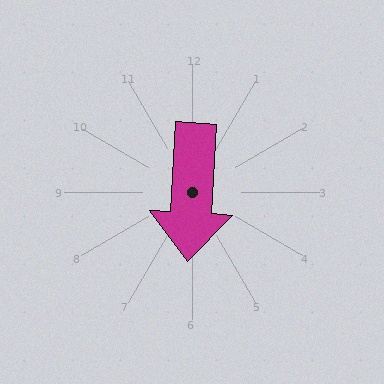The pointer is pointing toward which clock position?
Roughly 6 o'clock.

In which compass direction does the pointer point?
South.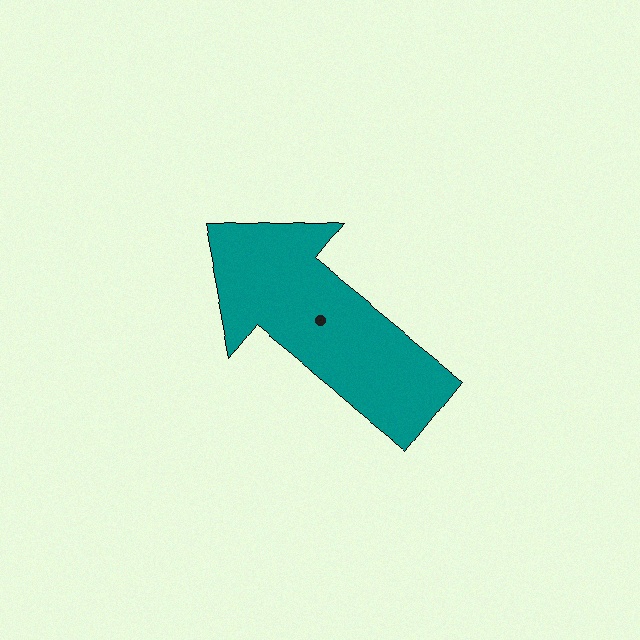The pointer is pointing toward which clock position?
Roughly 10 o'clock.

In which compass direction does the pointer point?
Northwest.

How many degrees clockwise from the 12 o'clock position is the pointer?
Approximately 309 degrees.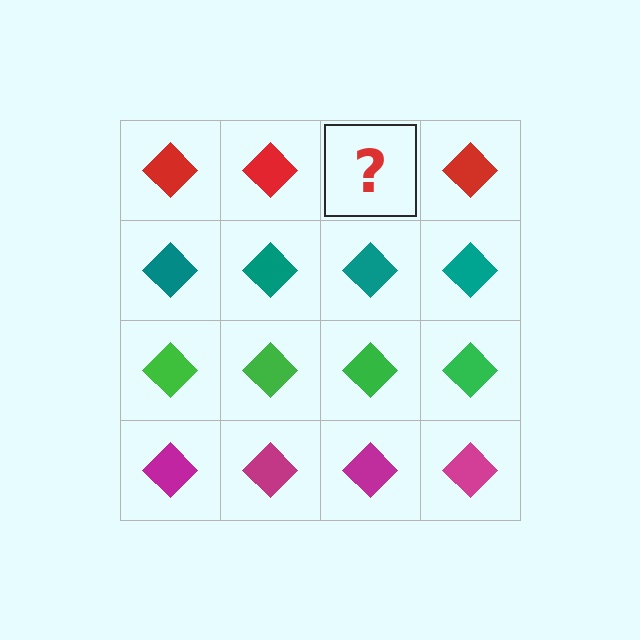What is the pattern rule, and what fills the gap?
The rule is that each row has a consistent color. The gap should be filled with a red diamond.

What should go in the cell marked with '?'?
The missing cell should contain a red diamond.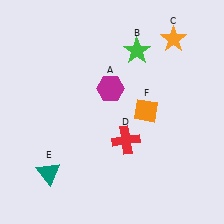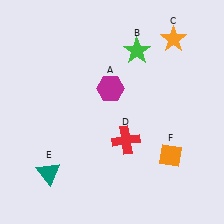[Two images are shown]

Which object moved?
The orange diamond (F) moved down.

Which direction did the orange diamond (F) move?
The orange diamond (F) moved down.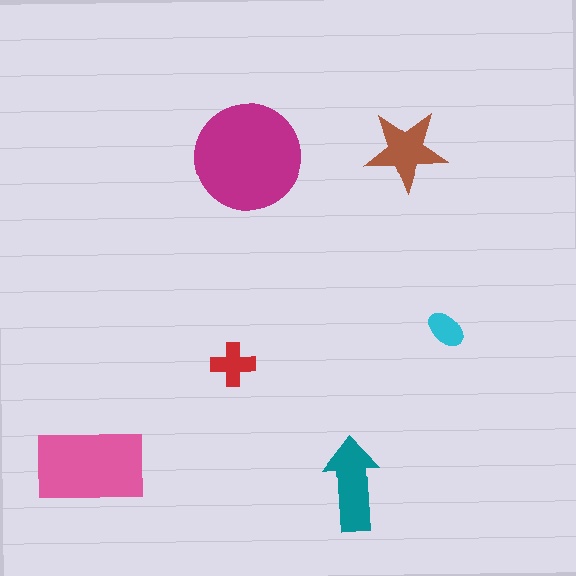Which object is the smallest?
The cyan ellipse.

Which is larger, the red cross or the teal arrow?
The teal arrow.